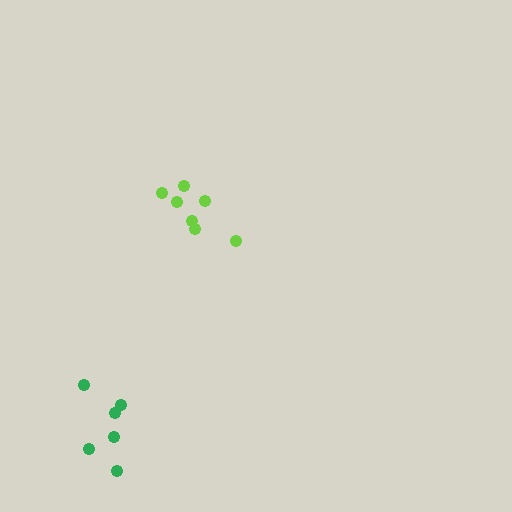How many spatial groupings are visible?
There are 2 spatial groupings.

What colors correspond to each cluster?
The clusters are colored: green, lime.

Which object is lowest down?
The green cluster is bottommost.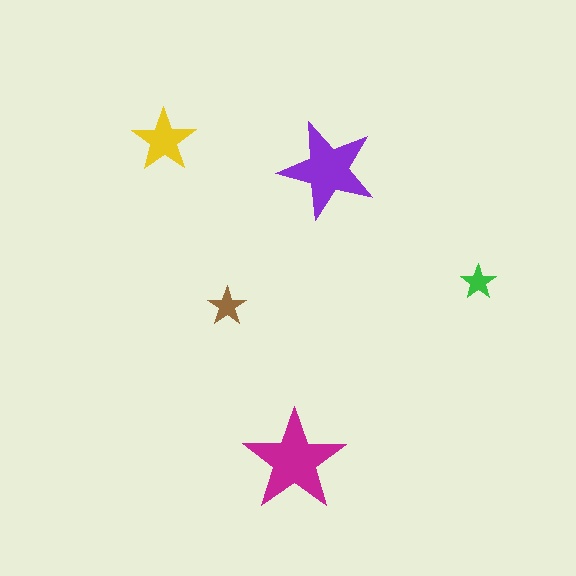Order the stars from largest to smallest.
the magenta one, the purple one, the yellow one, the brown one, the green one.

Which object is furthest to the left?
The yellow star is leftmost.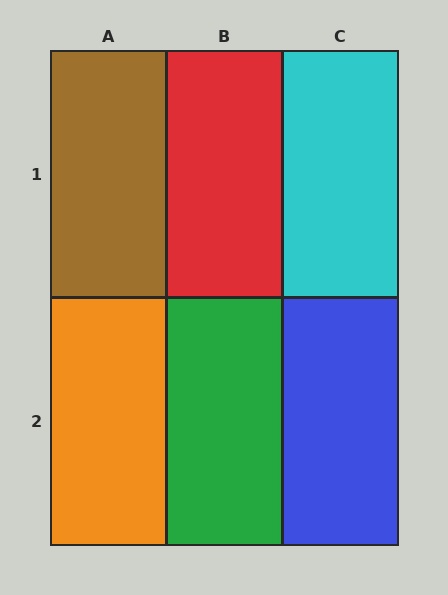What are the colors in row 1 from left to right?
Brown, red, cyan.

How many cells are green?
1 cell is green.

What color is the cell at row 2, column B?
Green.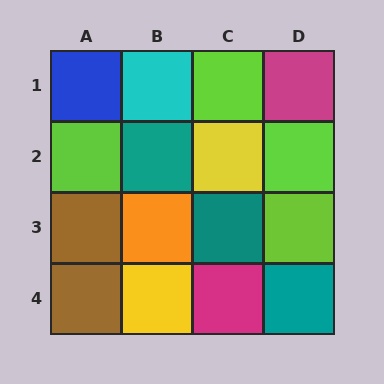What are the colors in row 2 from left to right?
Lime, teal, yellow, lime.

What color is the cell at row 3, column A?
Brown.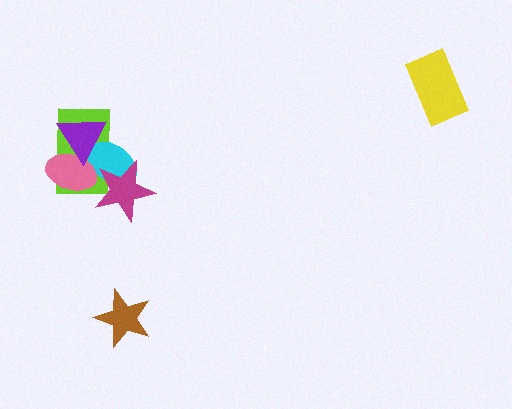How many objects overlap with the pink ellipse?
3 objects overlap with the pink ellipse.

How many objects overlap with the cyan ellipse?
4 objects overlap with the cyan ellipse.